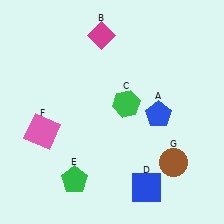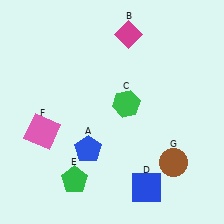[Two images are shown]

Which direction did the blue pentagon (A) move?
The blue pentagon (A) moved left.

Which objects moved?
The objects that moved are: the blue pentagon (A), the magenta diamond (B).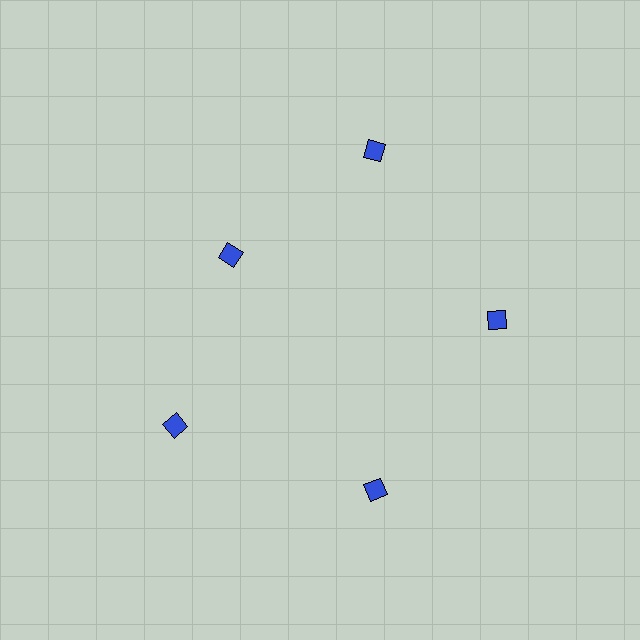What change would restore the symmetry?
The symmetry would be restored by moving it outward, back onto the ring so that all 5 diamonds sit at equal angles and equal distance from the center.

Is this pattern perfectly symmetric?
No. The 5 blue diamonds are arranged in a ring, but one element near the 10 o'clock position is pulled inward toward the center, breaking the 5-fold rotational symmetry.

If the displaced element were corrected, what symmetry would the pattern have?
It would have 5-fold rotational symmetry — the pattern would map onto itself every 72 degrees.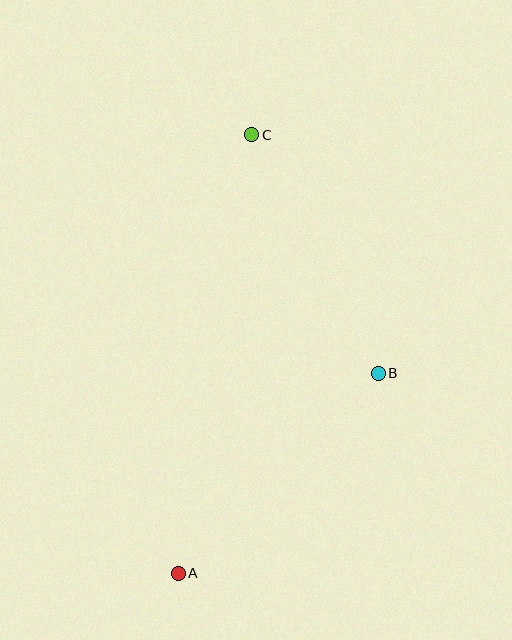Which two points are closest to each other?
Points B and C are closest to each other.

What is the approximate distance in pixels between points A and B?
The distance between A and B is approximately 283 pixels.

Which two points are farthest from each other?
Points A and C are farthest from each other.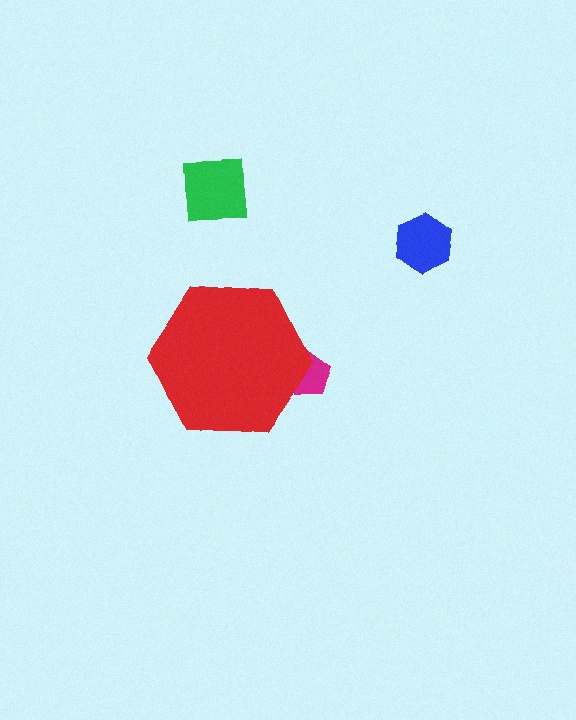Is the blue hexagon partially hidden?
No, the blue hexagon is fully visible.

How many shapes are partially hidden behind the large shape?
1 shape is partially hidden.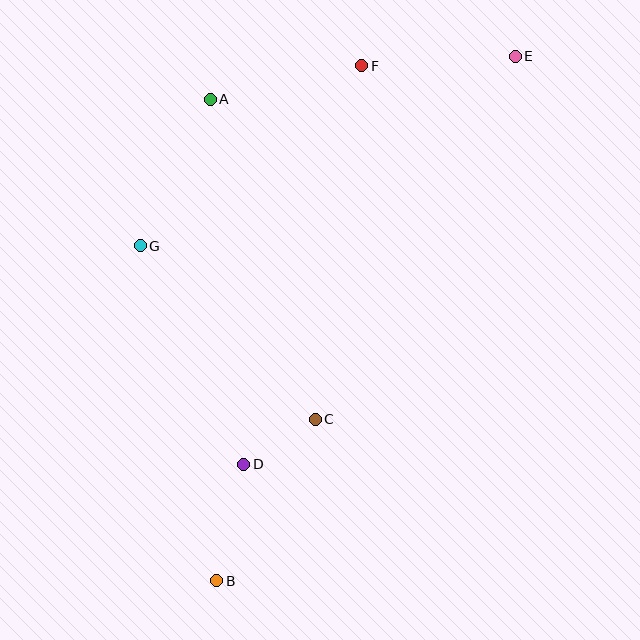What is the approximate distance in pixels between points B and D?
The distance between B and D is approximately 119 pixels.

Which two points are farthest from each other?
Points B and E are farthest from each other.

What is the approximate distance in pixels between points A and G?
The distance between A and G is approximately 162 pixels.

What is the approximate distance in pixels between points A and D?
The distance between A and D is approximately 367 pixels.